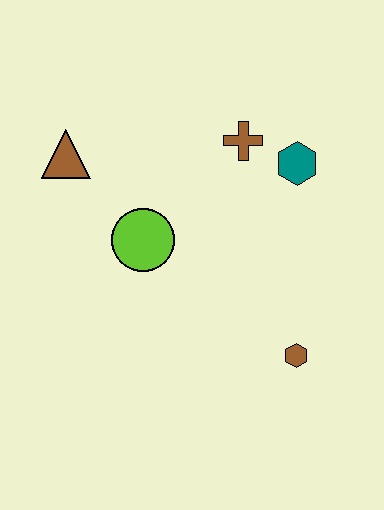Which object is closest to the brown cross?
The teal hexagon is closest to the brown cross.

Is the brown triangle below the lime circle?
No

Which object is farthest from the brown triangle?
The brown hexagon is farthest from the brown triangle.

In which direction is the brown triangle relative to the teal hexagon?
The brown triangle is to the left of the teal hexagon.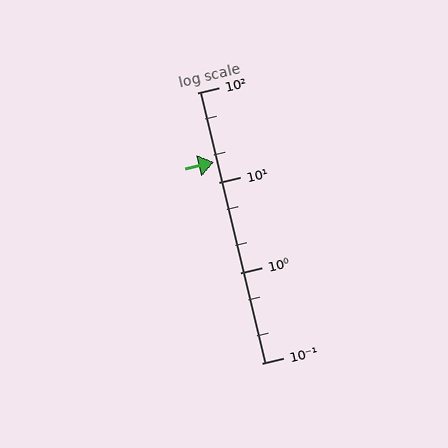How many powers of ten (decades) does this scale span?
The scale spans 3 decades, from 0.1 to 100.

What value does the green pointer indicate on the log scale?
The pointer indicates approximately 17.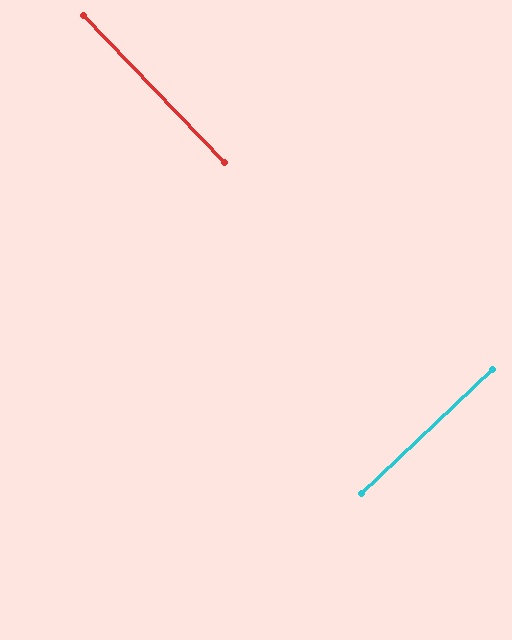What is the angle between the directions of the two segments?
Approximately 90 degrees.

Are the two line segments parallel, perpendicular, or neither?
Perpendicular — they meet at approximately 90°.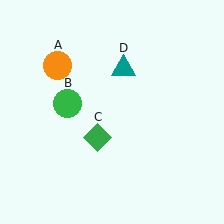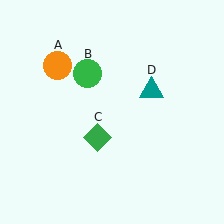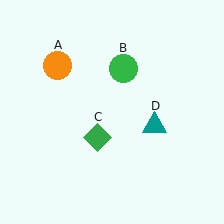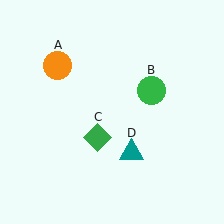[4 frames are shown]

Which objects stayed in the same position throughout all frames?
Orange circle (object A) and green diamond (object C) remained stationary.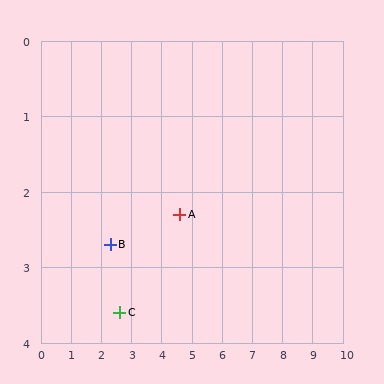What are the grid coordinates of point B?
Point B is at approximately (2.3, 2.7).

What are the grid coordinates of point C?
Point C is at approximately (2.6, 3.6).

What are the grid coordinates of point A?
Point A is at approximately (4.6, 2.3).